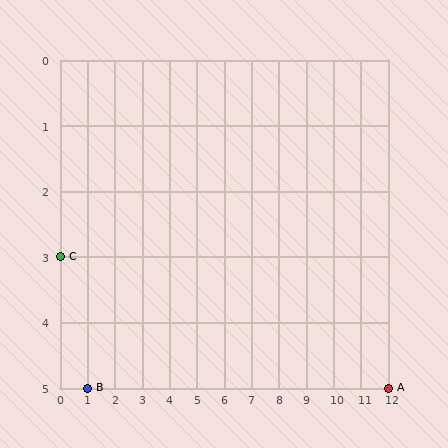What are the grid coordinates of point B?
Point B is at grid coordinates (1, 5).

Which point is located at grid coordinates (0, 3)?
Point C is at (0, 3).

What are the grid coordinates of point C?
Point C is at grid coordinates (0, 3).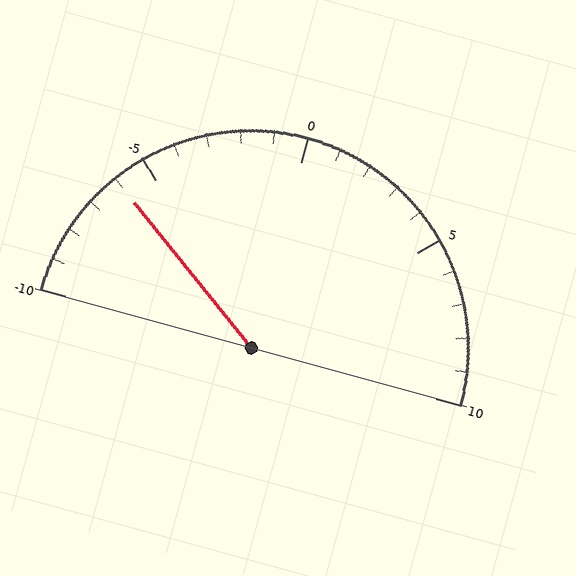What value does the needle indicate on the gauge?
The needle indicates approximately -6.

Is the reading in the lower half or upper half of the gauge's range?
The reading is in the lower half of the range (-10 to 10).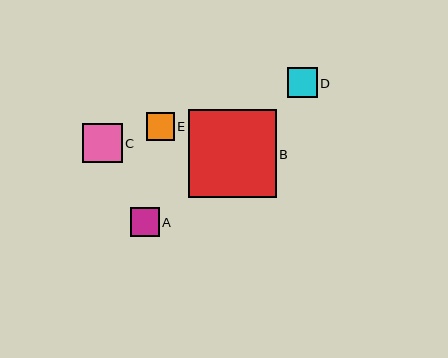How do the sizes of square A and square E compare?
Square A and square E are approximately the same size.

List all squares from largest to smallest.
From largest to smallest: B, C, D, A, E.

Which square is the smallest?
Square E is the smallest with a size of approximately 28 pixels.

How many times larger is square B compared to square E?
Square B is approximately 3.1 times the size of square E.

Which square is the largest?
Square B is the largest with a size of approximately 88 pixels.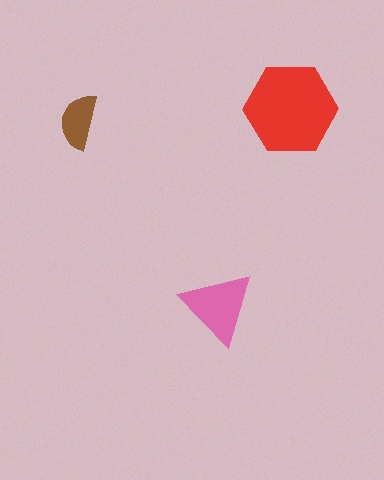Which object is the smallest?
The brown semicircle.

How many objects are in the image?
There are 3 objects in the image.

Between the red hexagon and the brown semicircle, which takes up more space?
The red hexagon.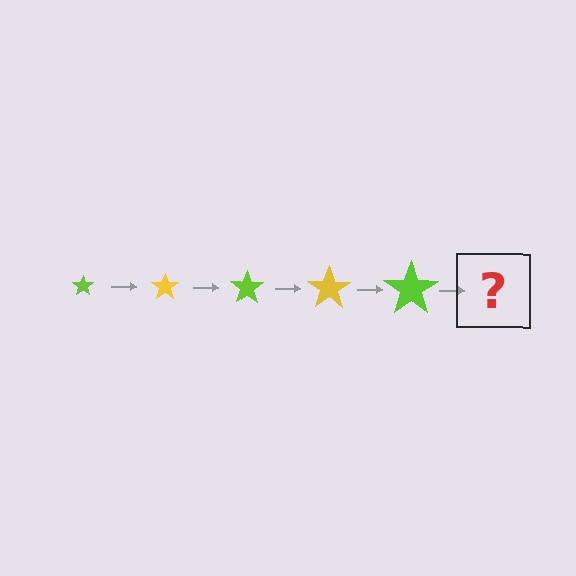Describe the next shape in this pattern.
It should be a yellow star, larger than the previous one.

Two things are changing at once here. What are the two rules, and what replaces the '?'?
The two rules are that the star grows larger each step and the color cycles through lime and yellow. The '?' should be a yellow star, larger than the previous one.